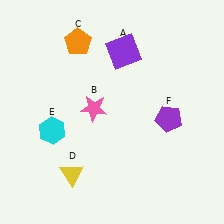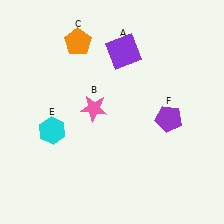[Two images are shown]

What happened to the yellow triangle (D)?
The yellow triangle (D) was removed in Image 2. It was in the bottom-left area of Image 1.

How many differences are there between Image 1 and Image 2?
There is 1 difference between the two images.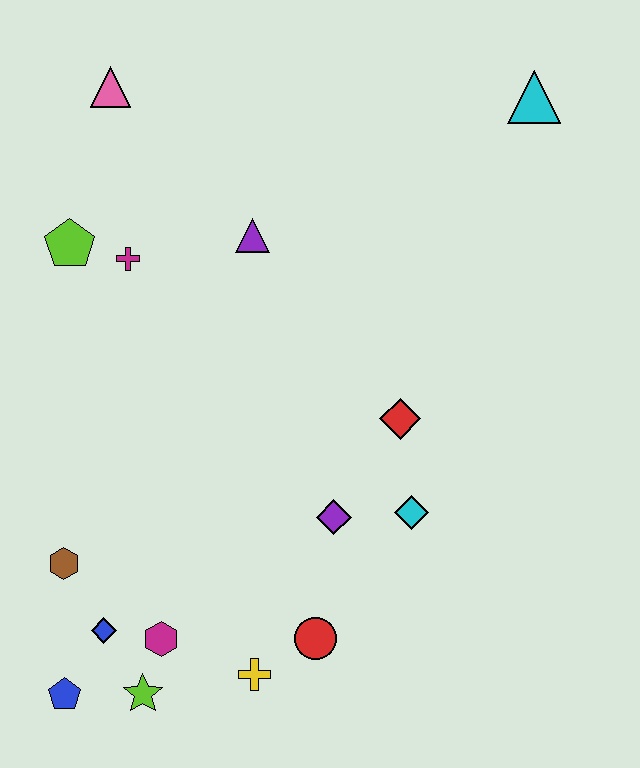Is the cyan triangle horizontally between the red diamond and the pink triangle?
No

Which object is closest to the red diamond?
The cyan diamond is closest to the red diamond.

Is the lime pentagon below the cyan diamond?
No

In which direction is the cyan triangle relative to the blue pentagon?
The cyan triangle is above the blue pentagon.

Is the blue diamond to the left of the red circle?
Yes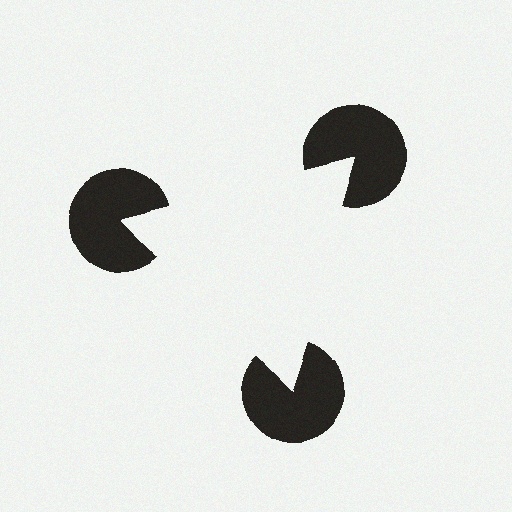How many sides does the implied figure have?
3 sides.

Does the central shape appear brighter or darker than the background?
It typically appears slightly brighter than the background, even though no actual brightness change is drawn.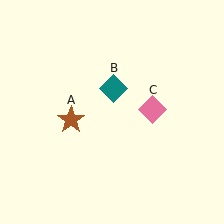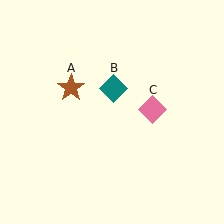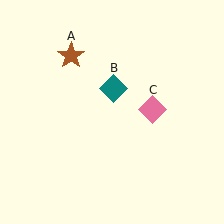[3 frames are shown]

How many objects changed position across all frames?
1 object changed position: brown star (object A).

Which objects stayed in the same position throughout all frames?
Teal diamond (object B) and pink diamond (object C) remained stationary.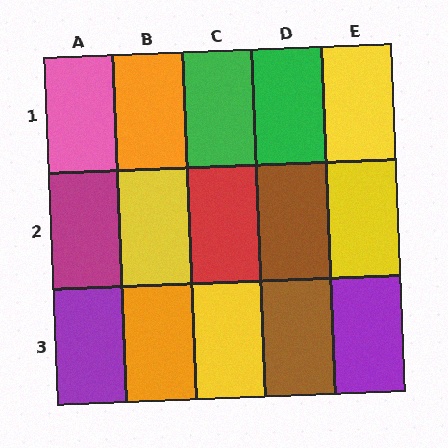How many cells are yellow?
4 cells are yellow.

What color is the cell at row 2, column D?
Brown.